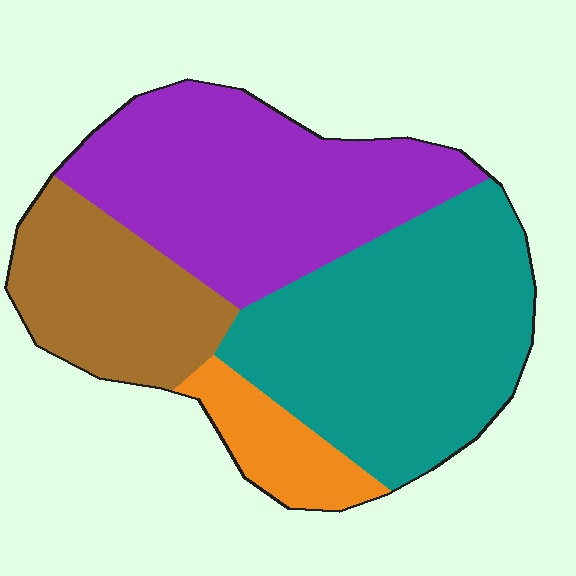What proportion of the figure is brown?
Brown takes up about one fifth (1/5) of the figure.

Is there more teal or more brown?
Teal.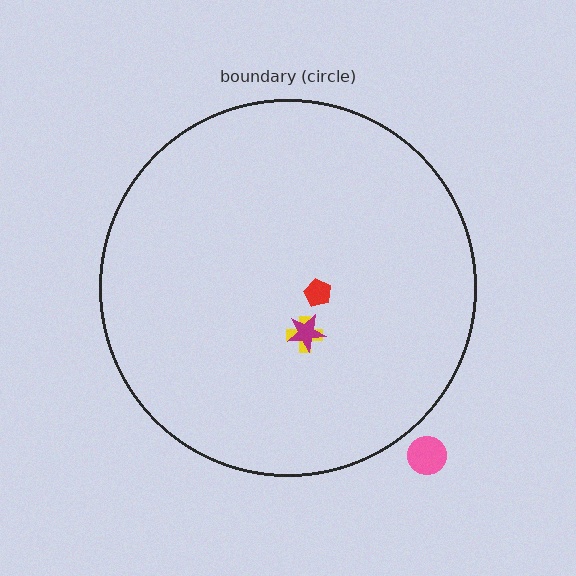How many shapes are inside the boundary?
3 inside, 1 outside.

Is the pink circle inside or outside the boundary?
Outside.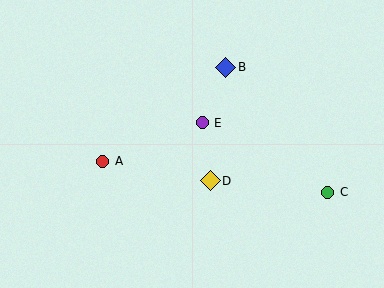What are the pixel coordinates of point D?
Point D is at (210, 181).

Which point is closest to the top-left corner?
Point A is closest to the top-left corner.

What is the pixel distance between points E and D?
The distance between E and D is 58 pixels.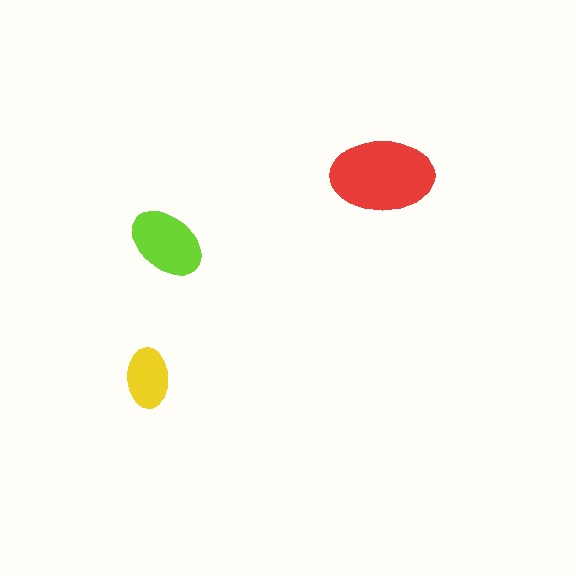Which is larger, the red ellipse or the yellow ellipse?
The red one.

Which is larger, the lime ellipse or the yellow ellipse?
The lime one.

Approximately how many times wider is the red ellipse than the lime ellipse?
About 1.5 times wider.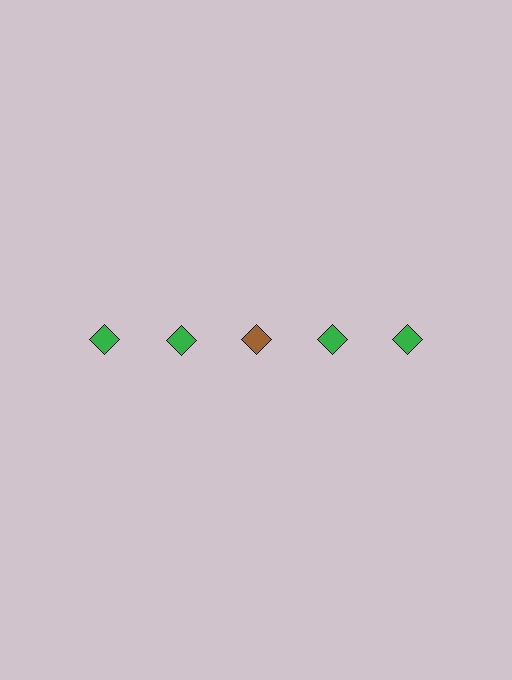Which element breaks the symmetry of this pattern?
The brown diamond in the top row, center column breaks the symmetry. All other shapes are green diamonds.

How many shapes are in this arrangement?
There are 5 shapes arranged in a grid pattern.